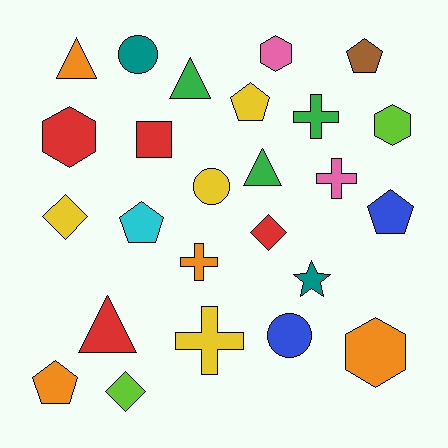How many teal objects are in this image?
There are 2 teal objects.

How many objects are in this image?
There are 25 objects.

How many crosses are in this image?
There are 4 crosses.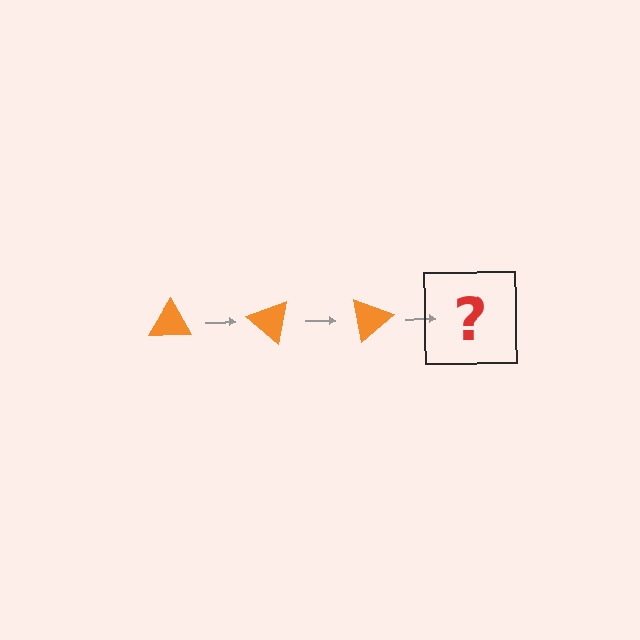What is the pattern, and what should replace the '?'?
The pattern is that the triangle rotates 40 degrees each step. The '?' should be an orange triangle rotated 120 degrees.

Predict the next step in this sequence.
The next step is an orange triangle rotated 120 degrees.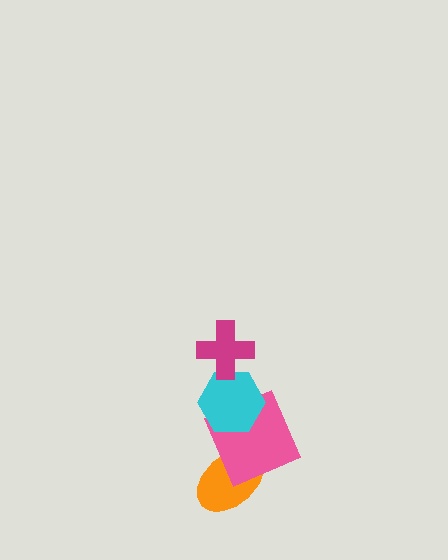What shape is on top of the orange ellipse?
The pink square is on top of the orange ellipse.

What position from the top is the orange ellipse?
The orange ellipse is 4th from the top.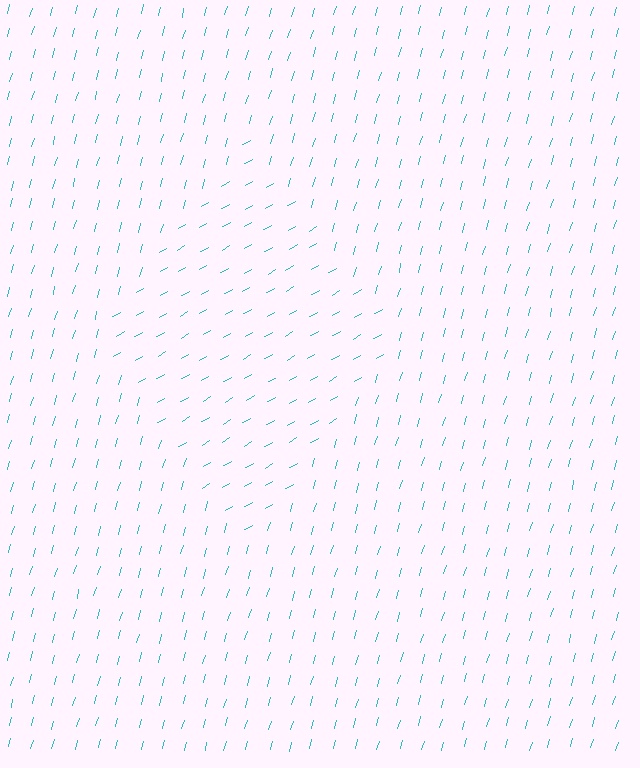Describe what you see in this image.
The image is filled with small cyan line segments. A diamond region in the image has lines oriented differently from the surrounding lines, creating a visible texture boundary.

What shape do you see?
I see a diamond.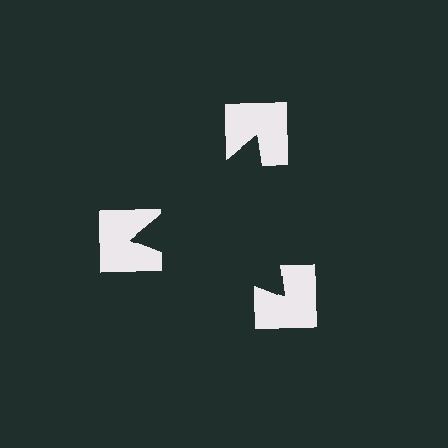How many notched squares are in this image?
There are 3 — one at each vertex of the illusory triangle.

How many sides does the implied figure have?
3 sides.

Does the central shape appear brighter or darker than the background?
It typically appears slightly darker than the background, even though no actual brightness change is drawn.